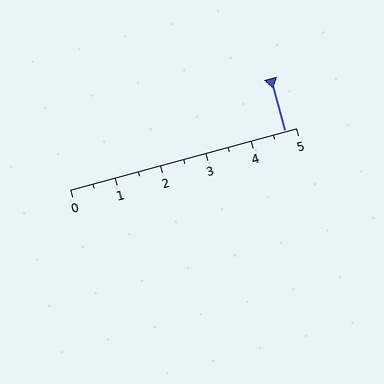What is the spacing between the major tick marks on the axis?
The major ticks are spaced 1 apart.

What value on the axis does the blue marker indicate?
The marker indicates approximately 4.8.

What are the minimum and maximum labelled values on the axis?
The axis runs from 0 to 5.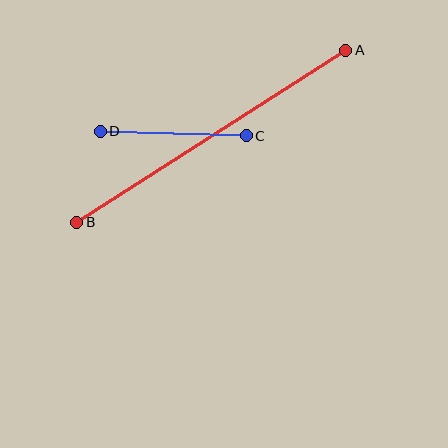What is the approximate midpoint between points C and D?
The midpoint is at approximately (173, 133) pixels.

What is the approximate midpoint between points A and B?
The midpoint is at approximately (211, 136) pixels.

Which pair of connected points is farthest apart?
Points A and B are farthest apart.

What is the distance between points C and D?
The distance is approximately 146 pixels.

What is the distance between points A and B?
The distance is approximately 320 pixels.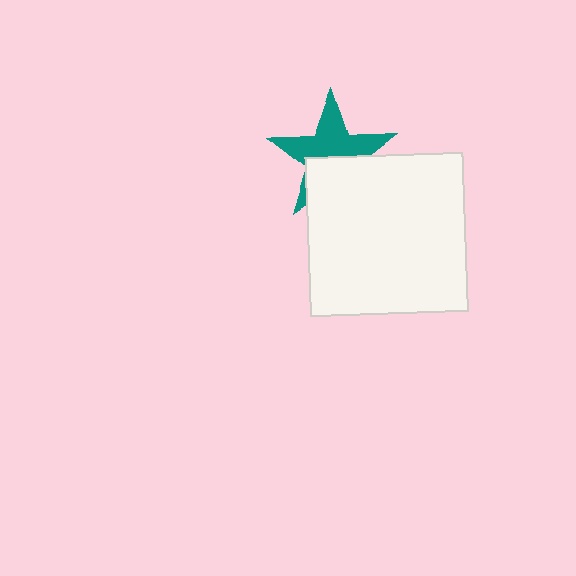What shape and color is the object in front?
The object in front is a white square.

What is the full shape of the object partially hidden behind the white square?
The partially hidden object is a teal star.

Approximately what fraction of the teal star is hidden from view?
Roughly 43% of the teal star is hidden behind the white square.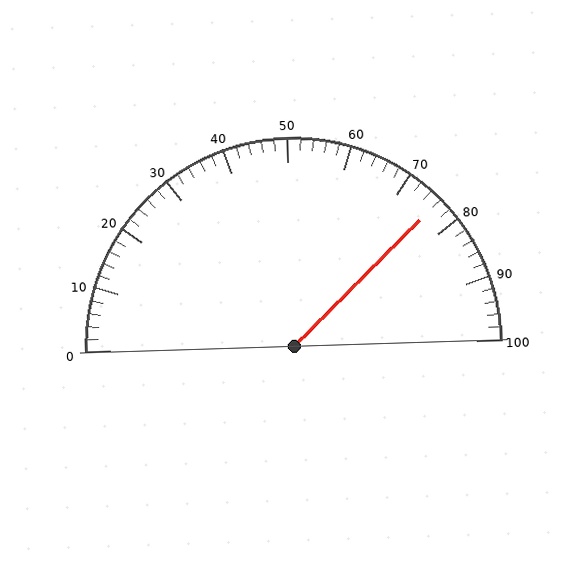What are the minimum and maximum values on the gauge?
The gauge ranges from 0 to 100.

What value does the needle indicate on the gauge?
The needle indicates approximately 76.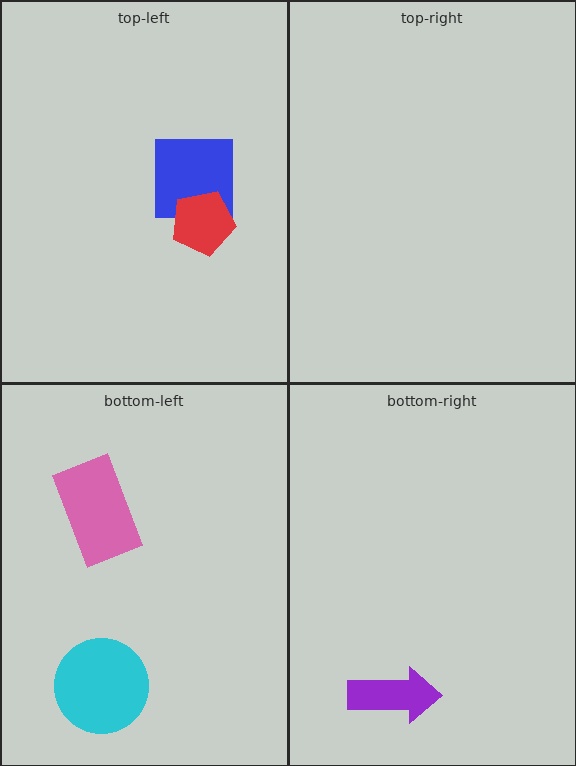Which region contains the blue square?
The top-left region.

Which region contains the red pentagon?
The top-left region.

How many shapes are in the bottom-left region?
2.